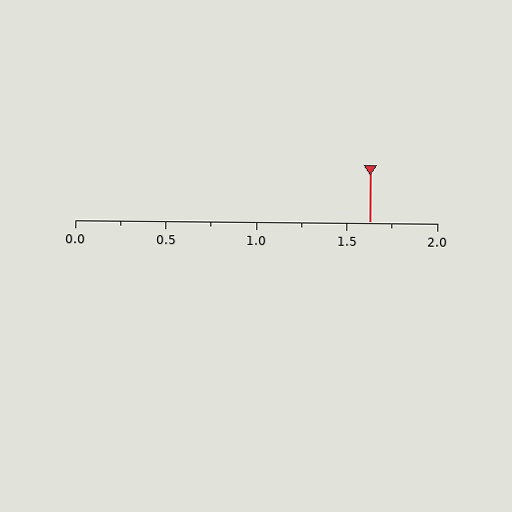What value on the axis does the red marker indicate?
The marker indicates approximately 1.62.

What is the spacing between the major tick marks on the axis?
The major ticks are spaced 0.5 apart.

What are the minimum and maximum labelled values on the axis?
The axis runs from 0.0 to 2.0.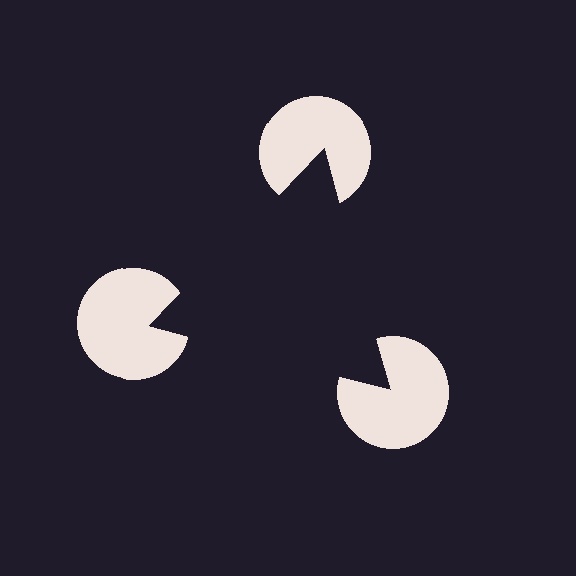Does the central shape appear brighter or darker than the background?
It typically appears slightly darker than the background, even though no actual brightness change is drawn.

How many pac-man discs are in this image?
There are 3 — one at each vertex of the illusory triangle.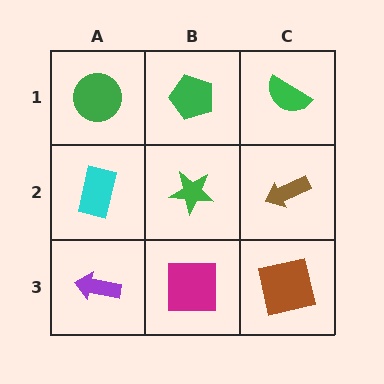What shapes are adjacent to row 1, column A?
A cyan rectangle (row 2, column A), a green pentagon (row 1, column B).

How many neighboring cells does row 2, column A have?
3.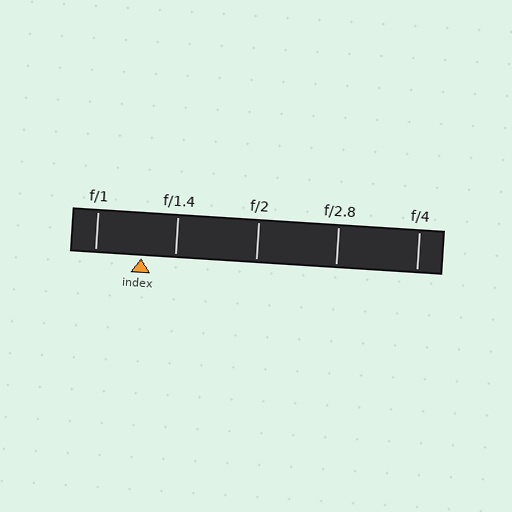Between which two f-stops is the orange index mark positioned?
The index mark is between f/1 and f/1.4.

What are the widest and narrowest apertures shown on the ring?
The widest aperture shown is f/1 and the narrowest is f/4.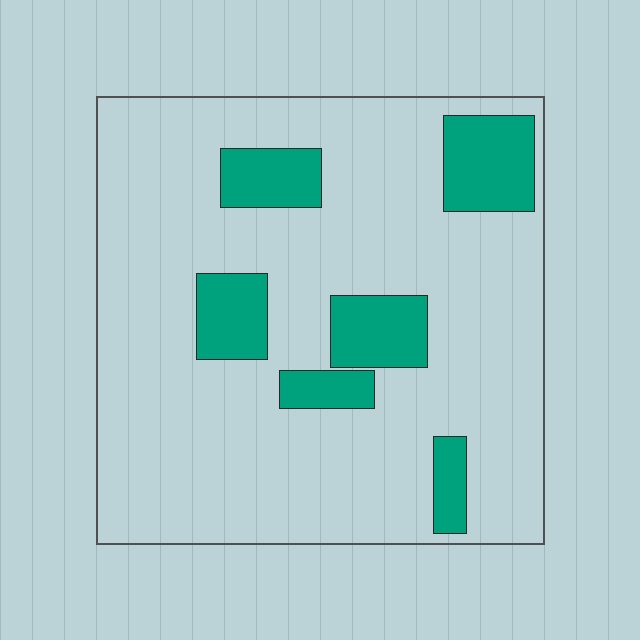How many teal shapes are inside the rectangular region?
6.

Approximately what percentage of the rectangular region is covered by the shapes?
Approximately 20%.